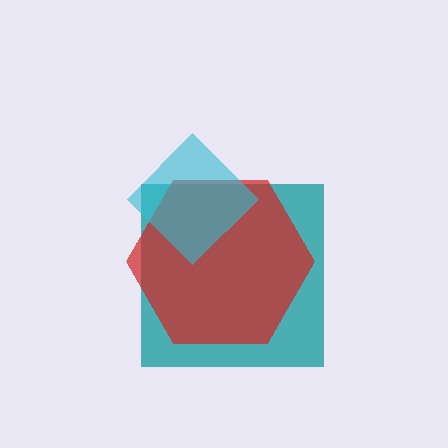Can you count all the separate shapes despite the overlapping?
Yes, there are 3 separate shapes.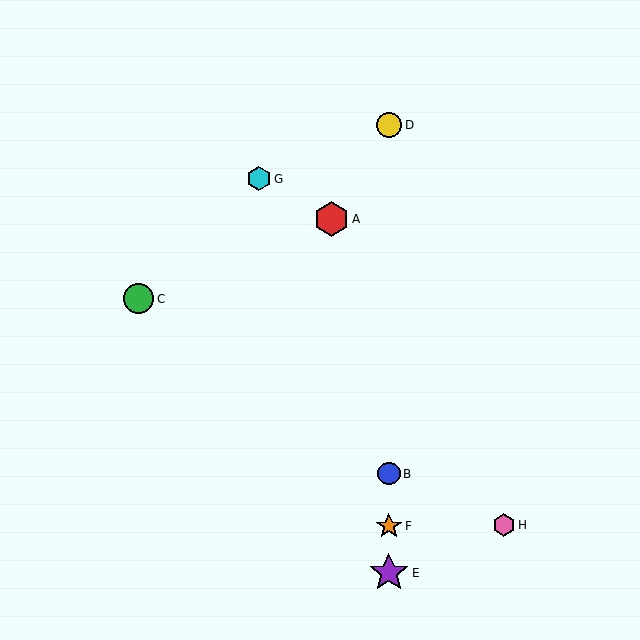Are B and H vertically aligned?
No, B is at x≈389 and H is at x≈504.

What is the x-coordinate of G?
Object G is at x≈259.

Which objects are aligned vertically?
Objects B, D, E, F are aligned vertically.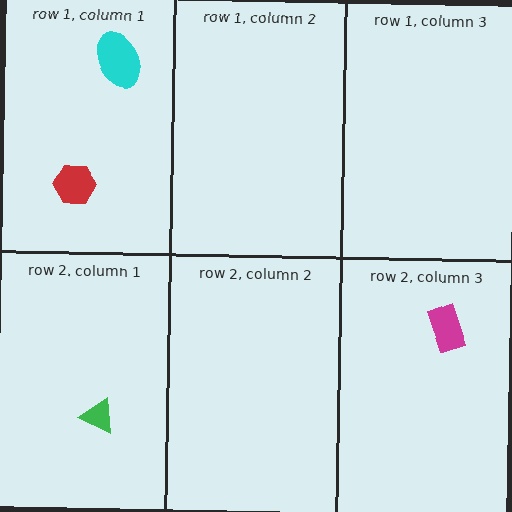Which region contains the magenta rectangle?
The row 2, column 3 region.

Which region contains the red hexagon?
The row 1, column 1 region.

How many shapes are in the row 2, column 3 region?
1.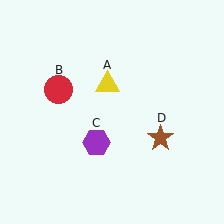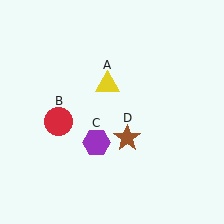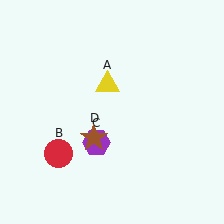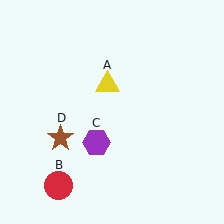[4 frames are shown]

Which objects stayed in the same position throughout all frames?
Yellow triangle (object A) and purple hexagon (object C) remained stationary.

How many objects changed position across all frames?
2 objects changed position: red circle (object B), brown star (object D).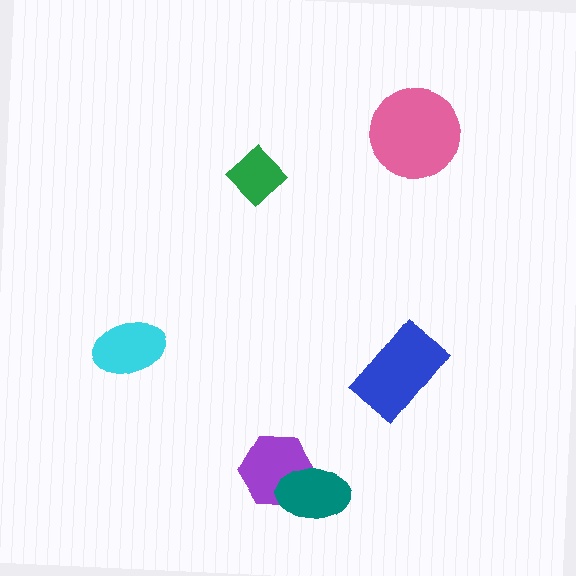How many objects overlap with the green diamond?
0 objects overlap with the green diamond.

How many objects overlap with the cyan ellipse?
0 objects overlap with the cyan ellipse.